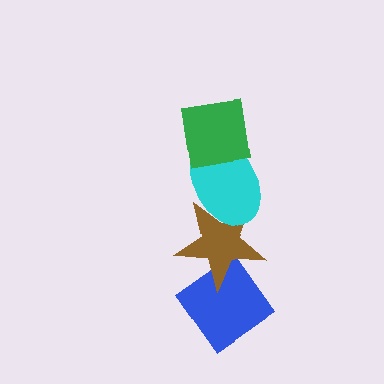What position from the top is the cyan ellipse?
The cyan ellipse is 2nd from the top.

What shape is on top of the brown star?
The cyan ellipse is on top of the brown star.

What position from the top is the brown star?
The brown star is 3rd from the top.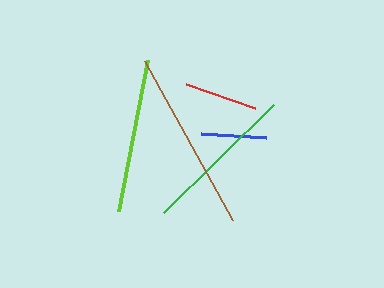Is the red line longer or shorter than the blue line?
The red line is longer than the blue line.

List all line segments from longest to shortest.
From longest to shortest: brown, green, lime, red, blue.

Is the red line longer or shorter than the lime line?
The lime line is longer than the red line.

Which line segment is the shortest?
The blue line is the shortest at approximately 65 pixels.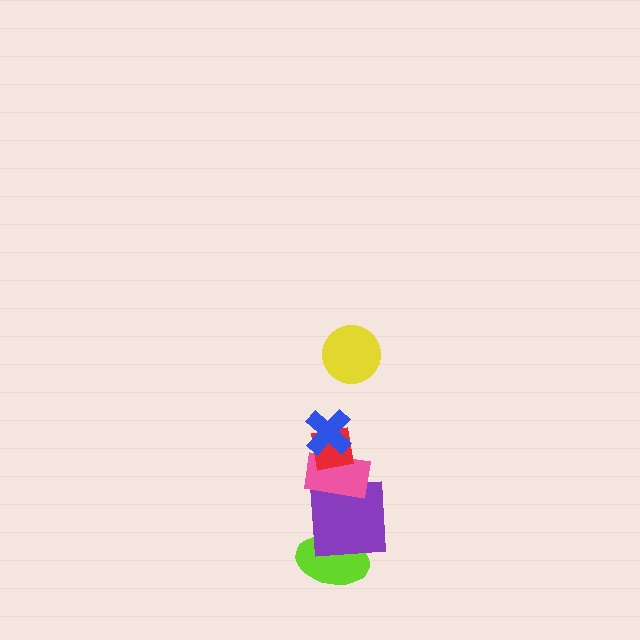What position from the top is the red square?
The red square is 3rd from the top.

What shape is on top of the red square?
The blue cross is on top of the red square.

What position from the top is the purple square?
The purple square is 5th from the top.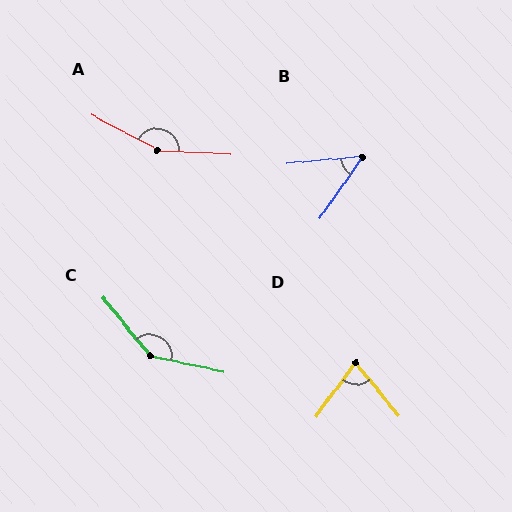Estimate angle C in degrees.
Approximately 141 degrees.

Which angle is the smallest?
B, at approximately 50 degrees.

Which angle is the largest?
A, at approximately 155 degrees.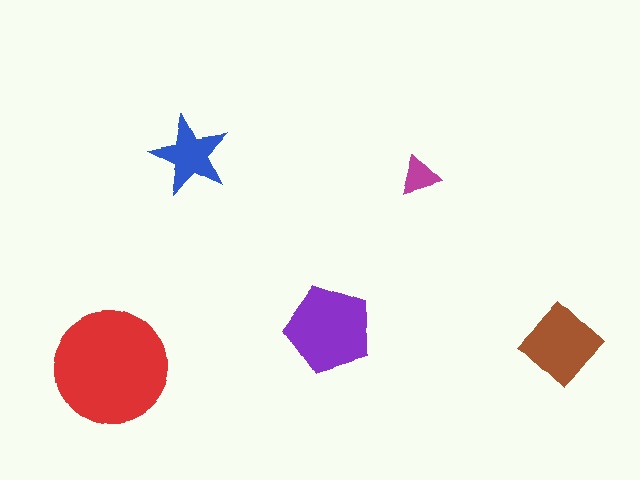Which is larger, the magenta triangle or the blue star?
The blue star.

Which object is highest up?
The blue star is topmost.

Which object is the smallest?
The magenta triangle.